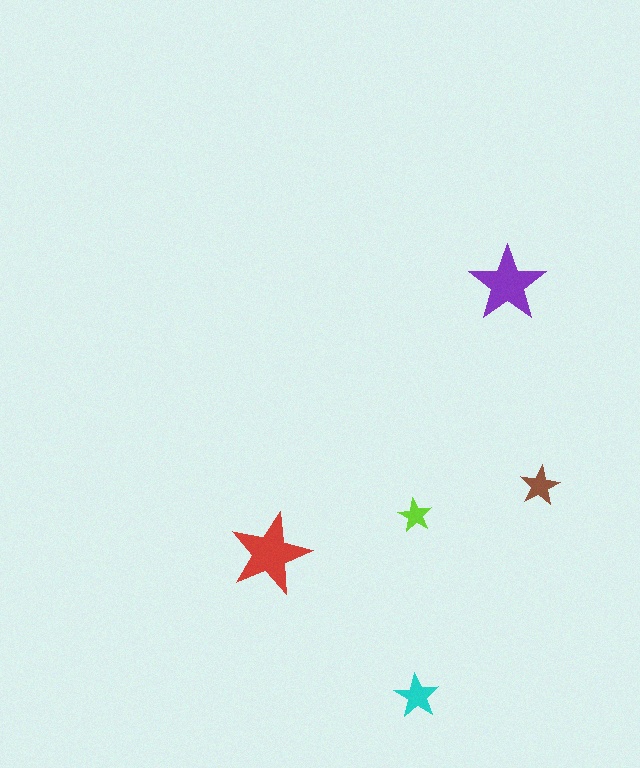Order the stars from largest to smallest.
the red one, the purple one, the cyan one, the brown one, the lime one.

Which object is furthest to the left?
The red star is leftmost.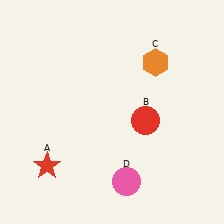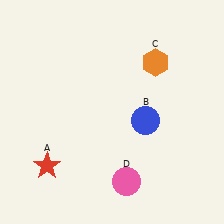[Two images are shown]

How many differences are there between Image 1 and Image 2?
There is 1 difference between the two images.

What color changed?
The circle (B) changed from red in Image 1 to blue in Image 2.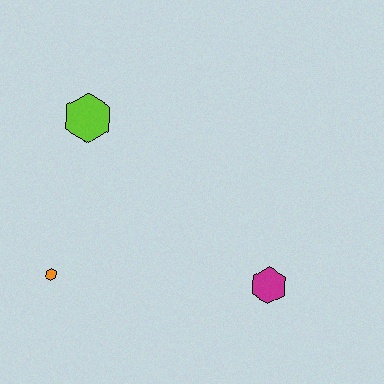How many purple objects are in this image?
There are no purple objects.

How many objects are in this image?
There are 3 objects.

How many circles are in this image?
There are no circles.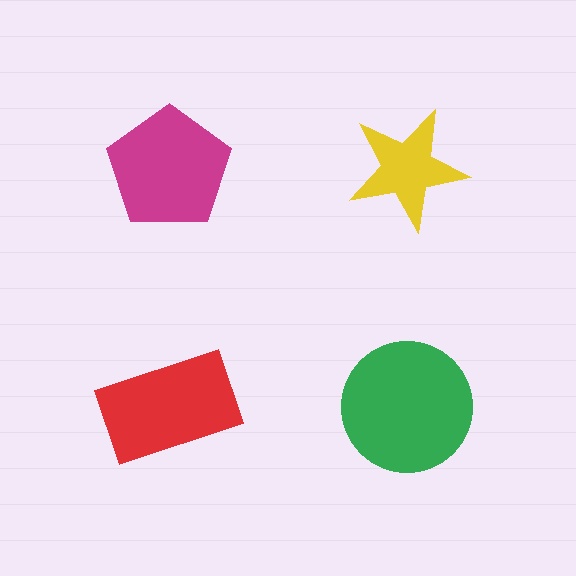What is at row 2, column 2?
A green circle.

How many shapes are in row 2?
2 shapes.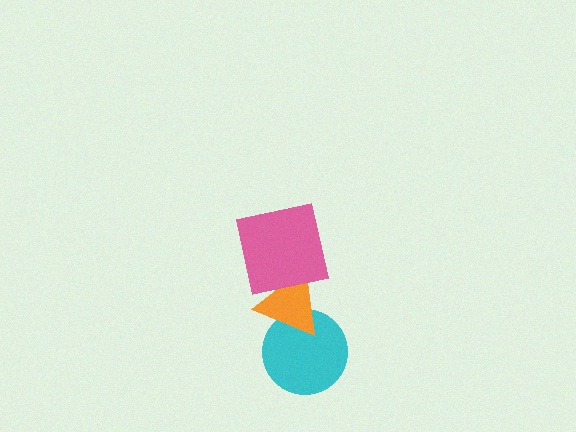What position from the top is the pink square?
The pink square is 1st from the top.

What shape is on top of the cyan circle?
The orange triangle is on top of the cyan circle.